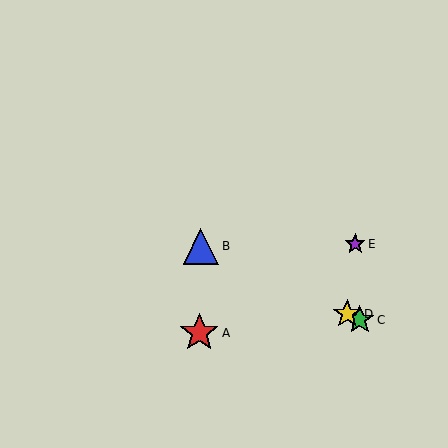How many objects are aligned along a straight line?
3 objects (B, C, D) are aligned along a straight line.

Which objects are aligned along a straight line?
Objects B, C, D are aligned along a straight line.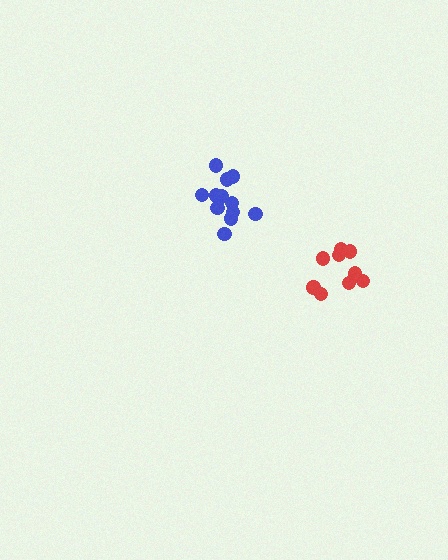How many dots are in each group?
Group 1: 12 dots, Group 2: 9 dots (21 total).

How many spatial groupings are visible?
There are 2 spatial groupings.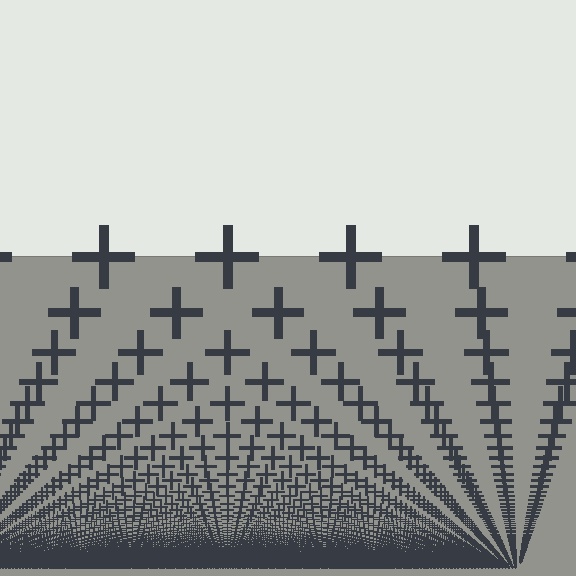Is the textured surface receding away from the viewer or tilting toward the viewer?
The surface appears to tilt toward the viewer. Texture elements get larger and sparser toward the top.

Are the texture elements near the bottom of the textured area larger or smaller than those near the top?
Smaller. The gradient is inverted — elements near the bottom are smaller and denser.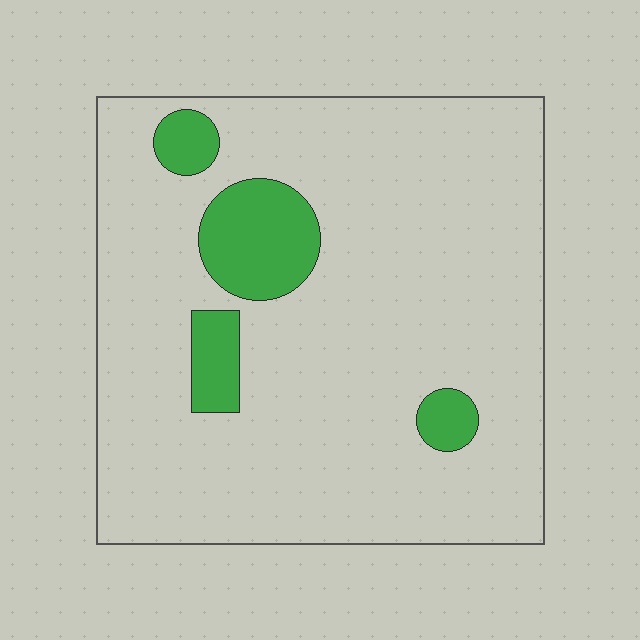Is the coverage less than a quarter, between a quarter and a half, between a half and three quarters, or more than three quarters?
Less than a quarter.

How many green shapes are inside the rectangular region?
4.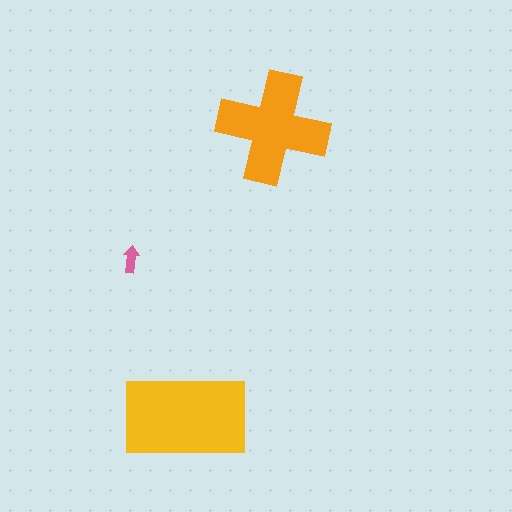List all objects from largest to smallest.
The yellow rectangle, the orange cross, the pink arrow.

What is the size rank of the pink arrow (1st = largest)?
3rd.